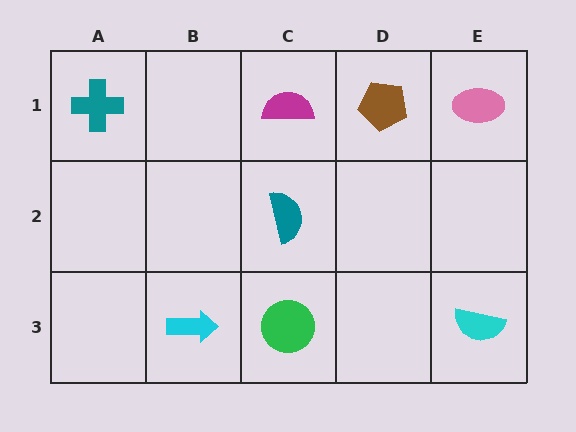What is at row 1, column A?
A teal cross.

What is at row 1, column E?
A pink ellipse.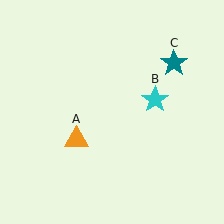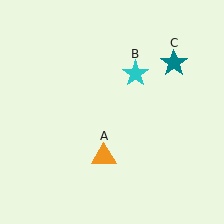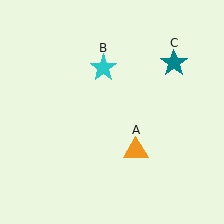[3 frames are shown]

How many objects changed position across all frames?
2 objects changed position: orange triangle (object A), cyan star (object B).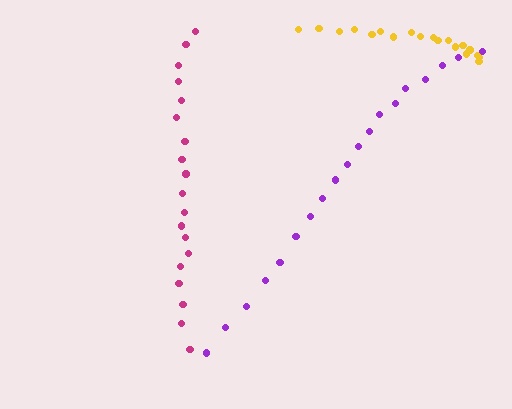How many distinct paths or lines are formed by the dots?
There are 3 distinct paths.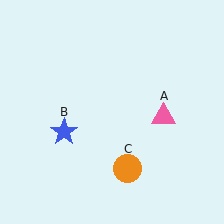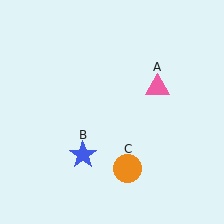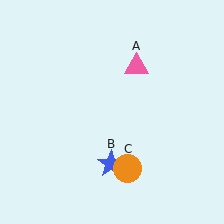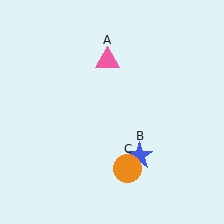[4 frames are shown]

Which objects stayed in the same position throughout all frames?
Orange circle (object C) remained stationary.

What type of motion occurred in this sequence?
The pink triangle (object A), blue star (object B) rotated counterclockwise around the center of the scene.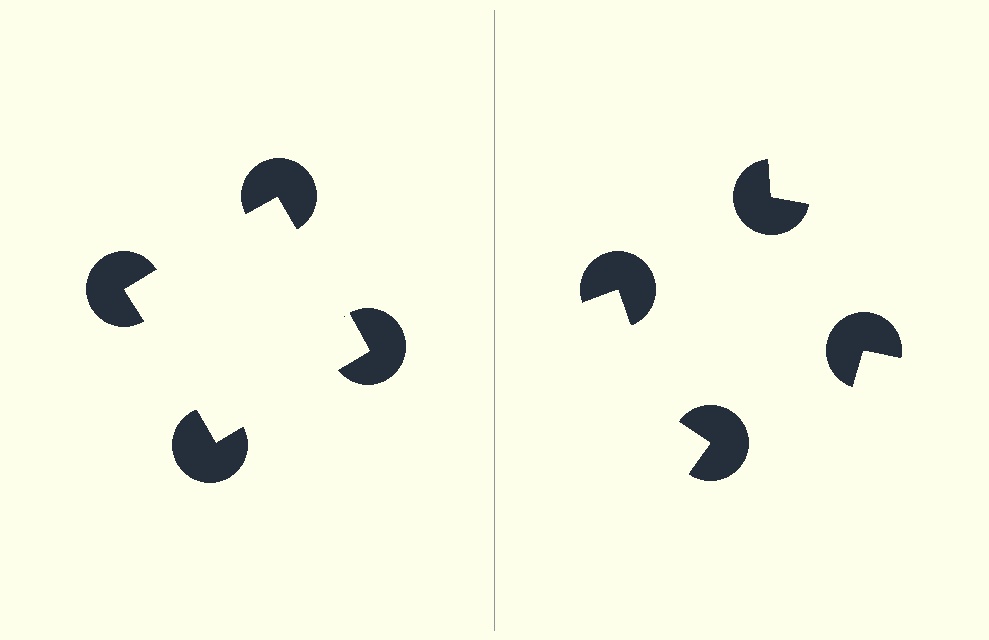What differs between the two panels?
The pac-man discs are positioned identically on both sides; only the wedge orientations differ. On the left they align to a square; on the right they are misaligned.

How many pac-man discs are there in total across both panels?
8 — 4 on each side.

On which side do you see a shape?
An illusory square appears on the left side. On the right side the wedge cuts are rotated, so no coherent shape forms.